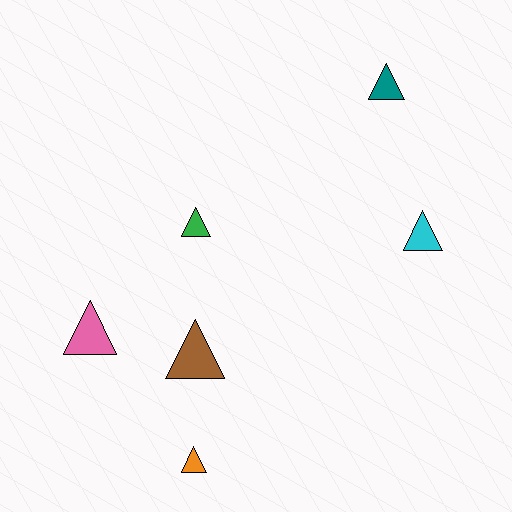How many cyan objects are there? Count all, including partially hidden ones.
There is 1 cyan object.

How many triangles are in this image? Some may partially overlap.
There are 6 triangles.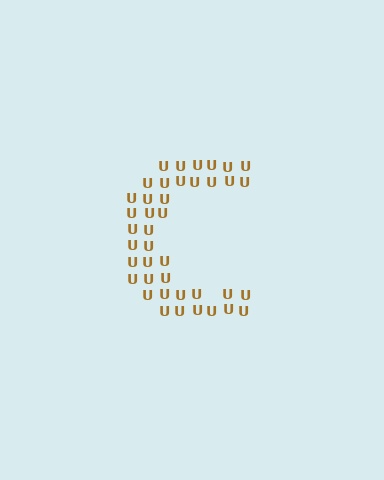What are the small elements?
The small elements are letter U's.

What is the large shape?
The large shape is the letter C.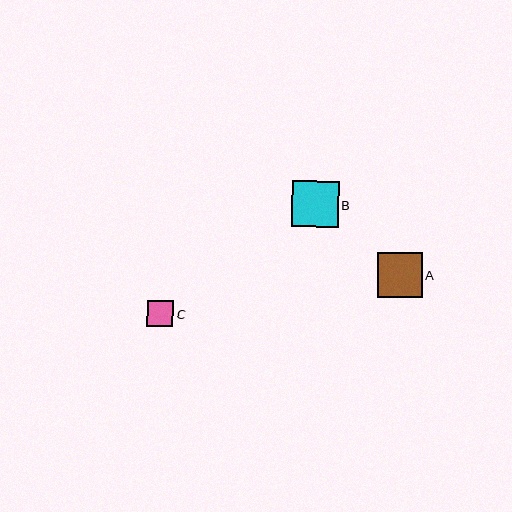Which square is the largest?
Square B is the largest with a size of approximately 46 pixels.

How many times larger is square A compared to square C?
Square A is approximately 1.7 times the size of square C.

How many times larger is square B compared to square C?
Square B is approximately 1.8 times the size of square C.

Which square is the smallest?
Square C is the smallest with a size of approximately 26 pixels.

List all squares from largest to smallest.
From largest to smallest: B, A, C.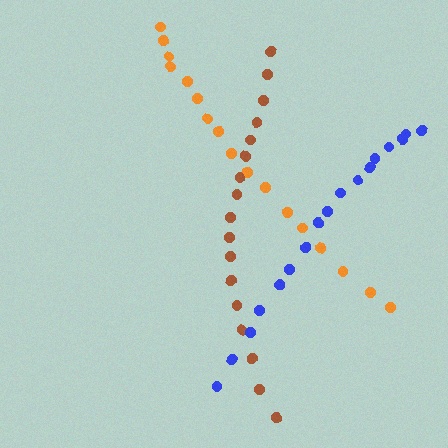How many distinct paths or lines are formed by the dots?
There are 3 distinct paths.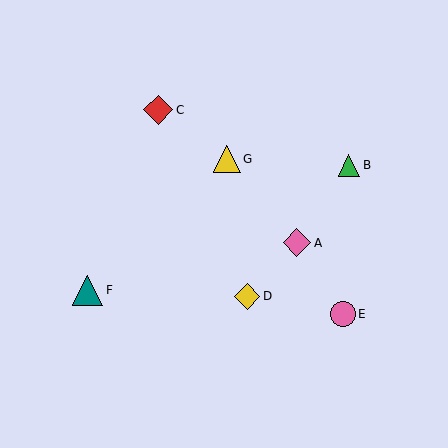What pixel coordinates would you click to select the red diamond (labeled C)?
Click at (158, 110) to select the red diamond C.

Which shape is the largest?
The teal triangle (labeled F) is the largest.